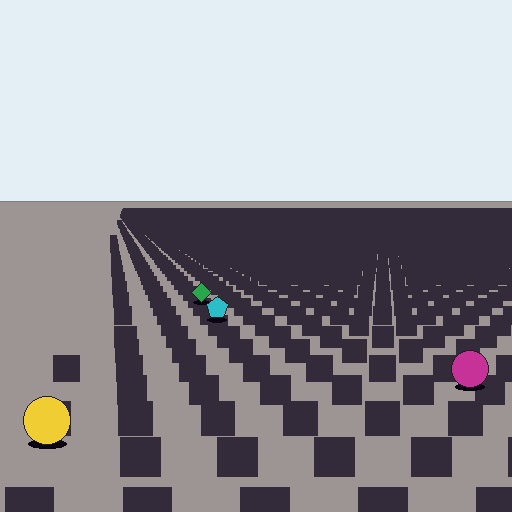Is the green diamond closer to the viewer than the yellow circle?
No. The yellow circle is closer — you can tell from the texture gradient: the ground texture is coarser near it.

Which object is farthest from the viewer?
The green diamond is farthest from the viewer. It appears smaller and the ground texture around it is denser.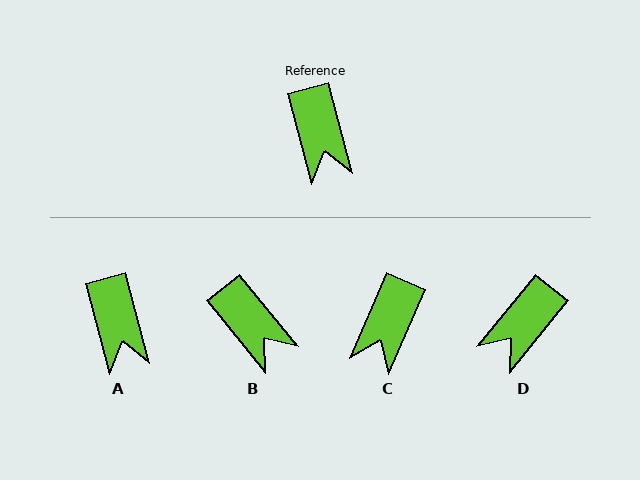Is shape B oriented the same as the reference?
No, it is off by about 24 degrees.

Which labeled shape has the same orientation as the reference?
A.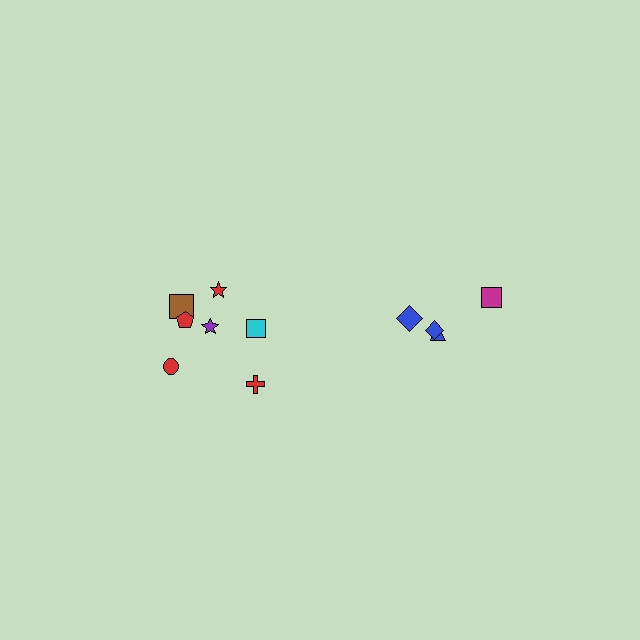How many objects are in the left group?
There are 7 objects.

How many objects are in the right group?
There are 4 objects.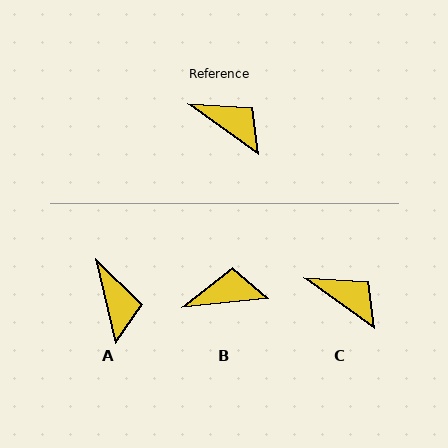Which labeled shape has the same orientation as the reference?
C.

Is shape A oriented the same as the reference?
No, it is off by about 41 degrees.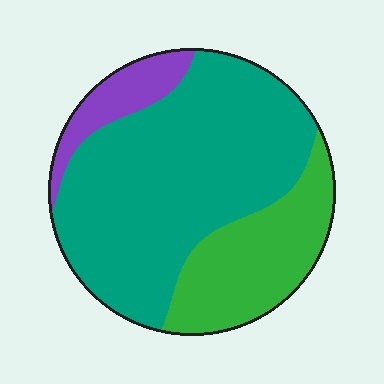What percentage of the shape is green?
Green takes up about one quarter (1/4) of the shape.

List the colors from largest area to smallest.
From largest to smallest: teal, green, purple.